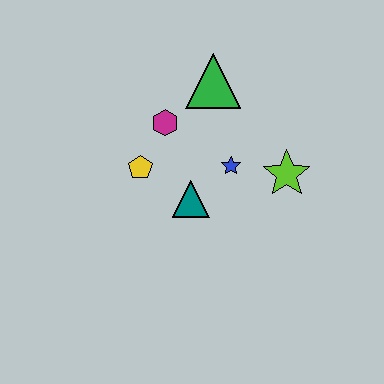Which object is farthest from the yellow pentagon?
The lime star is farthest from the yellow pentagon.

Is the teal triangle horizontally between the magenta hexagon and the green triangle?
Yes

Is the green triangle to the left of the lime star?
Yes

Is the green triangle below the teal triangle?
No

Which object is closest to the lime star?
The blue star is closest to the lime star.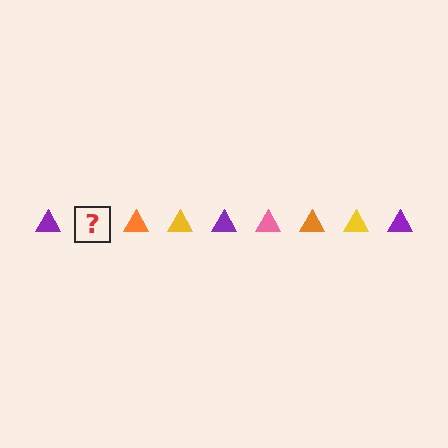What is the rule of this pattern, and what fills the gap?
The rule is that the pattern cycles through purple, pink, orange, yellow triangles. The gap should be filled with a pink triangle.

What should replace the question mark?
The question mark should be replaced with a pink triangle.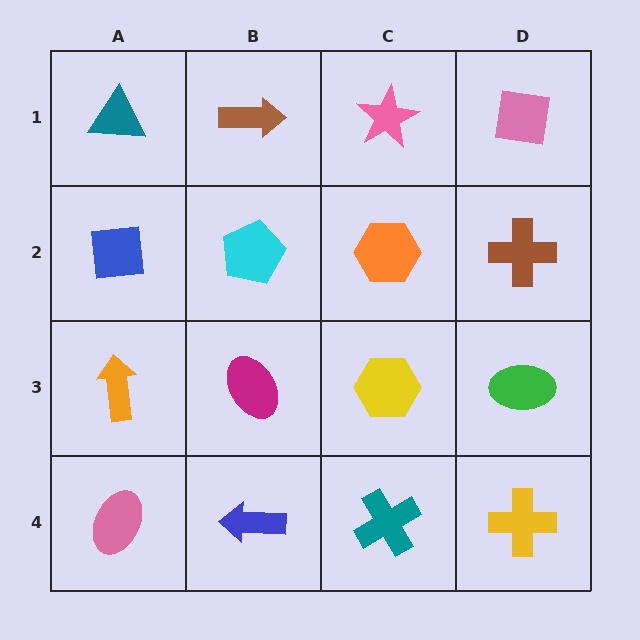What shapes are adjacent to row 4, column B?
A magenta ellipse (row 3, column B), a pink ellipse (row 4, column A), a teal cross (row 4, column C).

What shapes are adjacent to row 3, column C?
An orange hexagon (row 2, column C), a teal cross (row 4, column C), a magenta ellipse (row 3, column B), a green ellipse (row 3, column D).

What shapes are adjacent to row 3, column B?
A cyan pentagon (row 2, column B), a blue arrow (row 4, column B), an orange arrow (row 3, column A), a yellow hexagon (row 3, column C).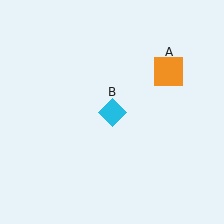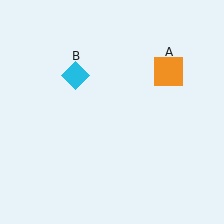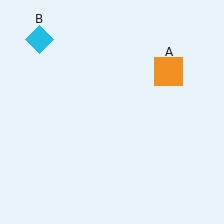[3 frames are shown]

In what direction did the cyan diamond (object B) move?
The cyan diamond (object B) moved up and to the left.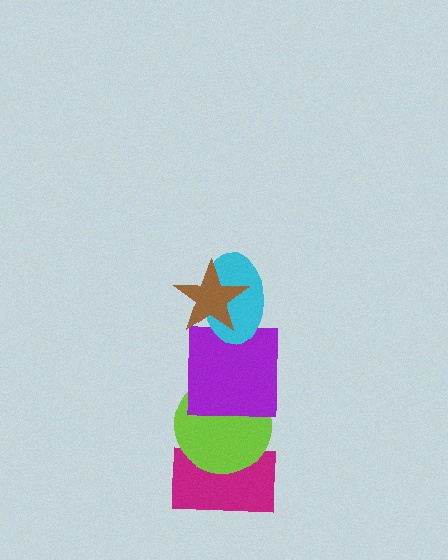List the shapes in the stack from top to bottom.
From top to bottom: the brown star, the cyan ellipse, the purple square, the lime circle, the magenta rectangle.